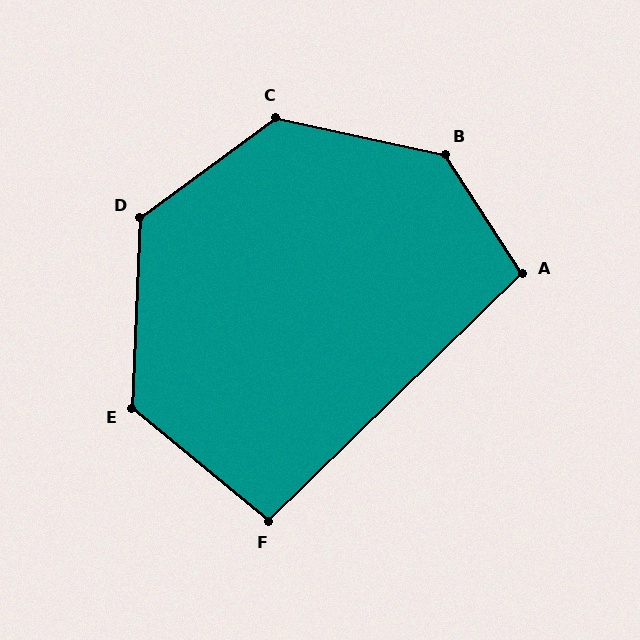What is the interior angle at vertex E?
Approximately 127 degrees (obtuse).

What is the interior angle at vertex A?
Approximately 101 degrees (obtuse).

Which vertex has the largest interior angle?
B, at approximately 135 degrees.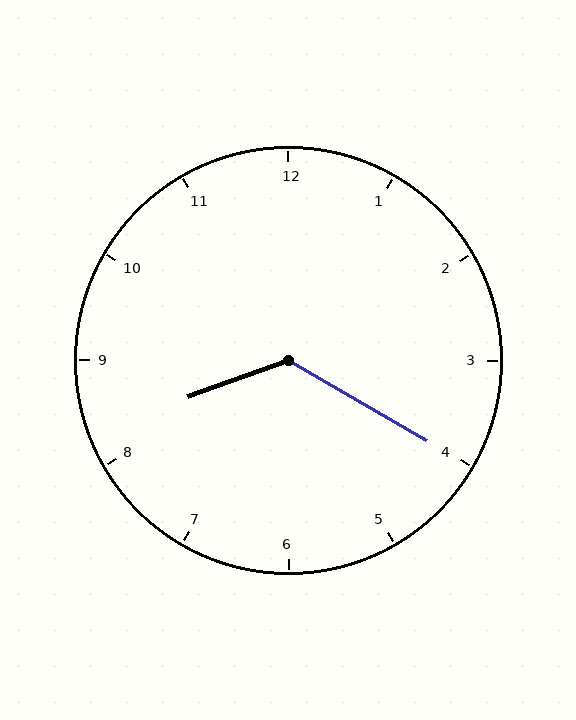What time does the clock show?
8:20.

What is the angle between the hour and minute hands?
Approximately 130 degrees.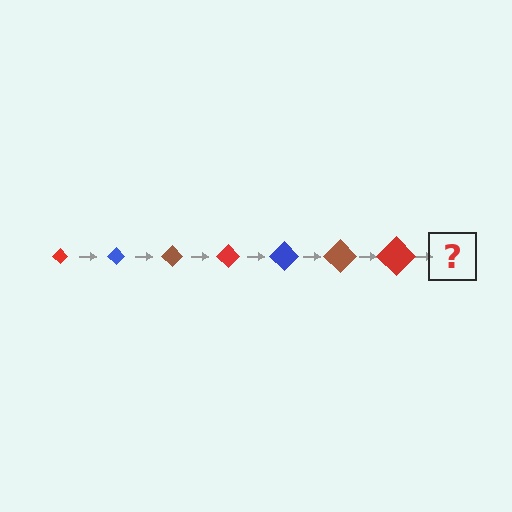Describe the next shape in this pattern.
It should be a blue diamond, larger than the previous one.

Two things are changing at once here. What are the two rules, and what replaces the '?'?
The two rules are that the diamond grows larger each step and the color cycles through red, blue, and brown. The '?' should be a blue diamond, larger than the previous one.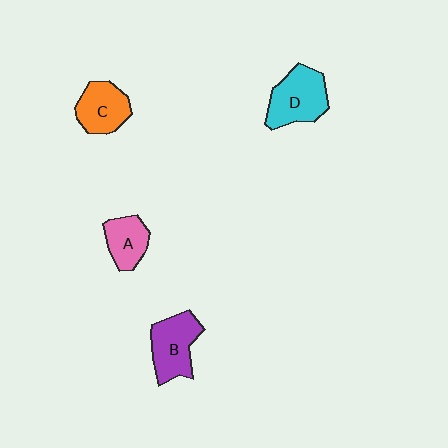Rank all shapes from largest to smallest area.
From largest to smallest: D (cyan), B (purple), C (orange), A (pink).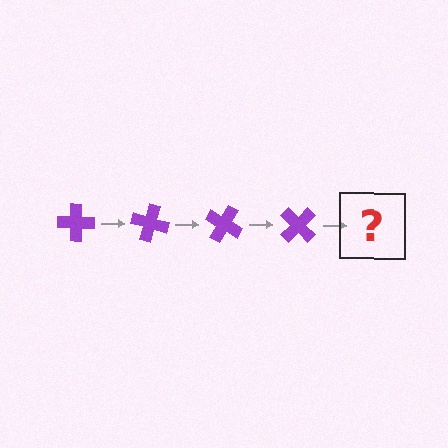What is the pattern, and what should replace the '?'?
The pattern is that the cross rotates 15 degrees each step. The '?' should be a purple cross rotated 60 degrees.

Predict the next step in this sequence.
The next step is a purple cross rotated 60 degrees.